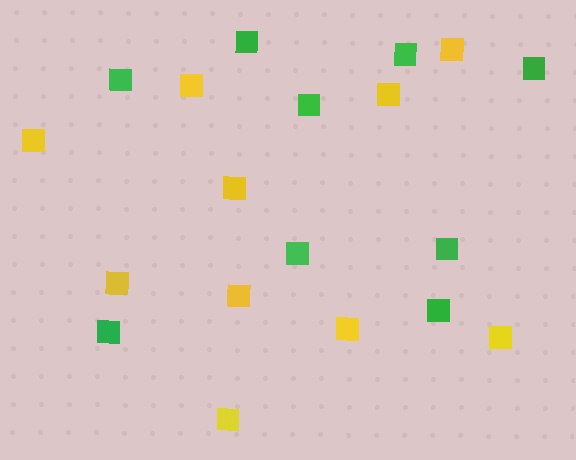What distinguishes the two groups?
There are 2 groups: one group of yellow squares (10) and one group of green squares (9).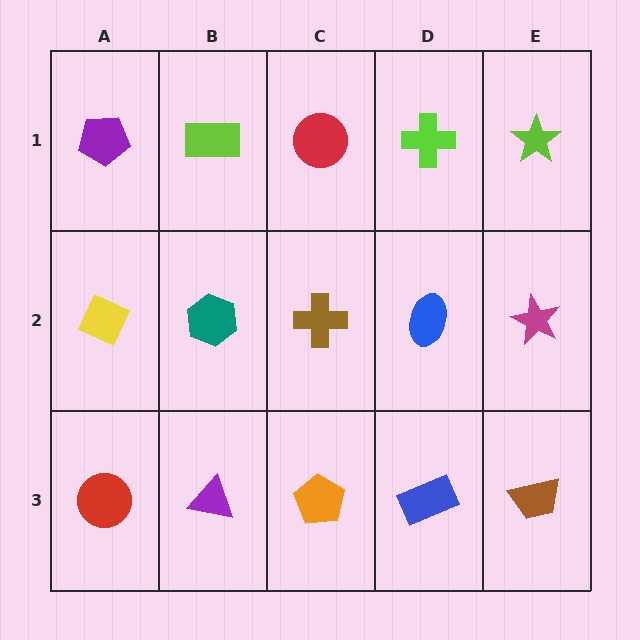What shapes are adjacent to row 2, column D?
A lime cross (row 1, column D), a blue rectangle (row 3, column D), a brown cross (row 2, column C), a magenta star (row 2, column E).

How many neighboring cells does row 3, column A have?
2.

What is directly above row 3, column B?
A teal hexagon.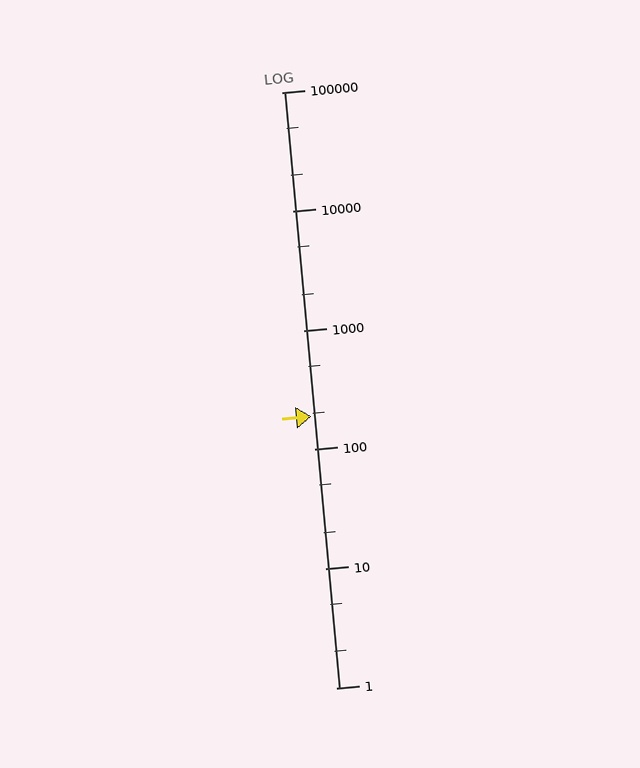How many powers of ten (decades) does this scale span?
The scale spans 5 decades, from 1 to 100000.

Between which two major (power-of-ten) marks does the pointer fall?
The pointer is between 100 and 1000.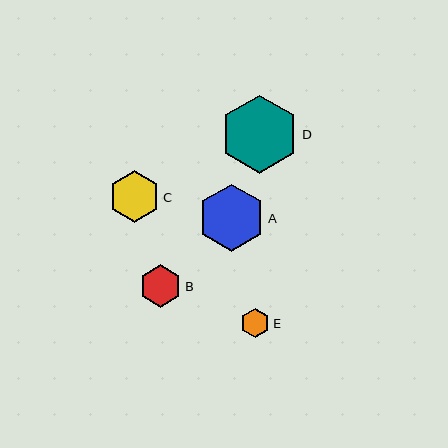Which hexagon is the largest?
Hexagon D is the largest with a size of approximately 78 pixels.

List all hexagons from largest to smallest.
From largest to smallest: D, A, C, B, E.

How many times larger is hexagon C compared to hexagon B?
Hexagon C is approximately 1.2 times the size of hexagon B.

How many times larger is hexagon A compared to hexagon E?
Hexagon A is approximately 2.3 times the size of hexagon E.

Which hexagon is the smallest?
Hexagon E is the smallest with a size of approximately 29 pixels.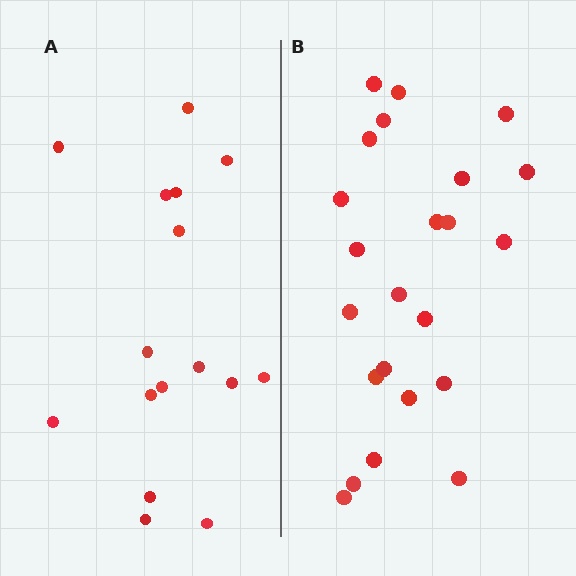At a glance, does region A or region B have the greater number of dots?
Region B (the right region) has more dots.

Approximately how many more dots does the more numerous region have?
Region B has roughly 8 or so more dots than region A.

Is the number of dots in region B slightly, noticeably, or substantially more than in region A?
Region B has noticeably more, but not dramatically so. The ratio is roughly 1.4 to 1.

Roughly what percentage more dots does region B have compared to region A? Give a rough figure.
About 45% more.